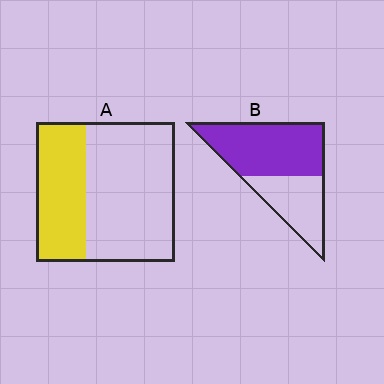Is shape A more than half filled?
No.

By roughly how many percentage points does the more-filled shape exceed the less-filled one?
By roughly 25 percentage points (B over A).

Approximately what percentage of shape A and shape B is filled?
A is approximately 35% and B is approximately 60%.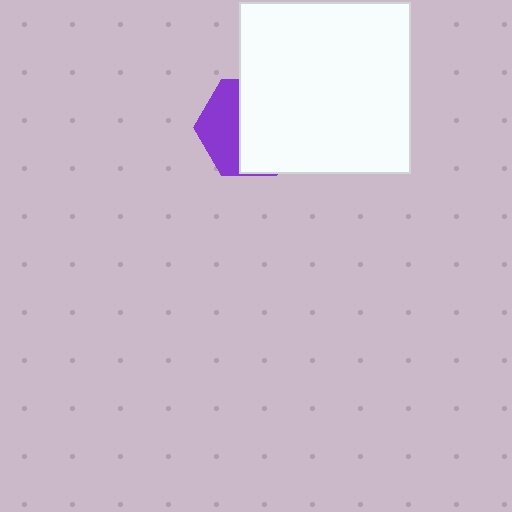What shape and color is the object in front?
The object in front is a white square.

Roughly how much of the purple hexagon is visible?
A small part of it is visible (roughly 40%).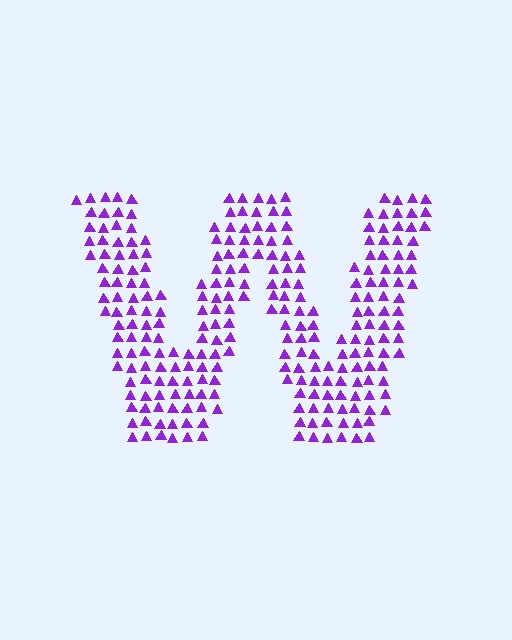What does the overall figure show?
The overall figure shows the letter W.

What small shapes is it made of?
It is made of small triangles.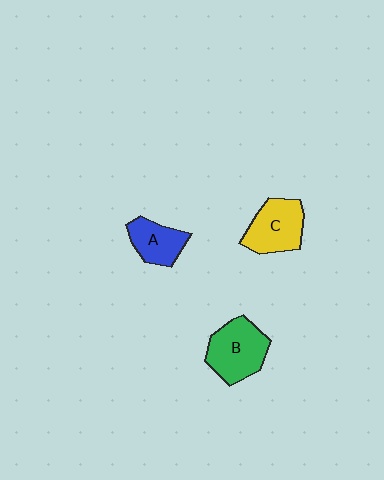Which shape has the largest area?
Shape B (green).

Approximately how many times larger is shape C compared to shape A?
Approximately 1.3 times.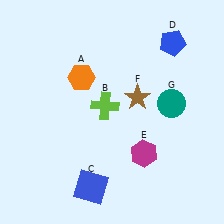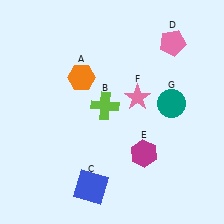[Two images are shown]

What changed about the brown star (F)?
In Image 1, F is brown. In Image 2, it changed to pink.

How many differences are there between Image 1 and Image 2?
There are 2 differences between the two images.